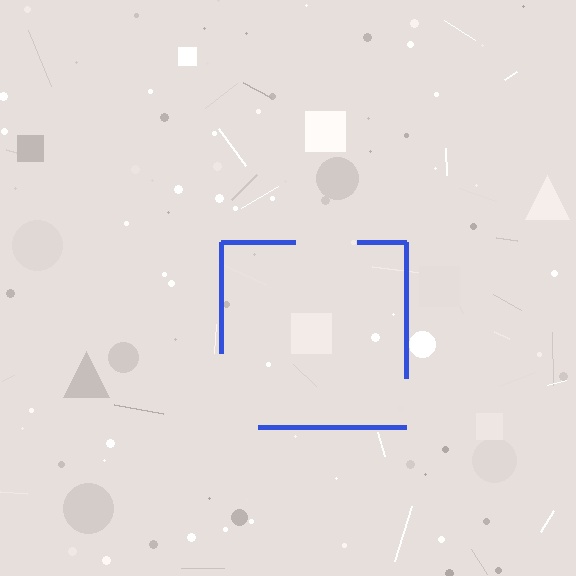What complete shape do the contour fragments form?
The contour fragments form a square.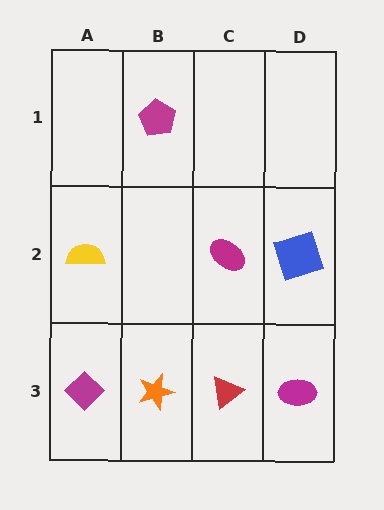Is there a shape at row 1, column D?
No, that cell is empty.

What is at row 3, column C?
A red triangle.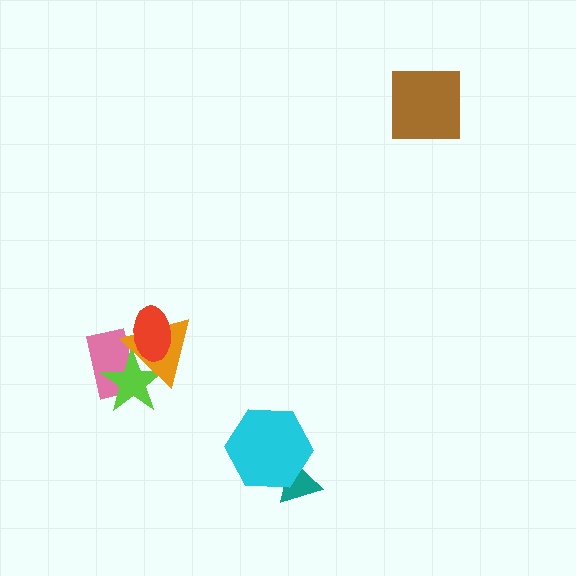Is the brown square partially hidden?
No, no other shape covers it.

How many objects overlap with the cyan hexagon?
1 object overlaps with the cyan hexagon.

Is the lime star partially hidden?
Yes, it is partially covered by another shape.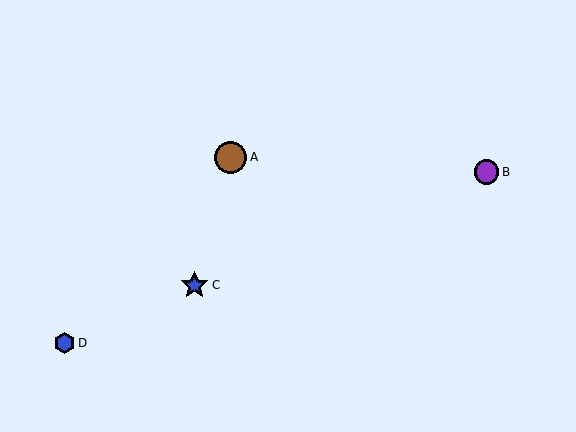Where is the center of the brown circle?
The center of the brown circle is at (231, 157).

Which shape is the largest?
The brown circle (labeled A) is the largest.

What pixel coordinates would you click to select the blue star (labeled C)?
Click at (195, 285) to select the blue star C.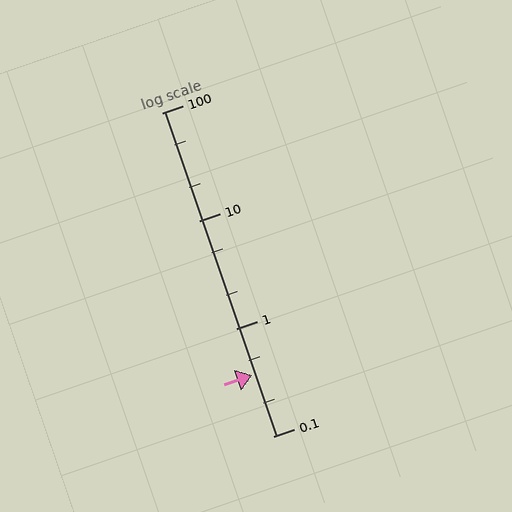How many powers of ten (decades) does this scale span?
The scale spans 3 decades, from 0.1 to 100.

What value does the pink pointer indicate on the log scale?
The pointer indicates approximately 0.37.